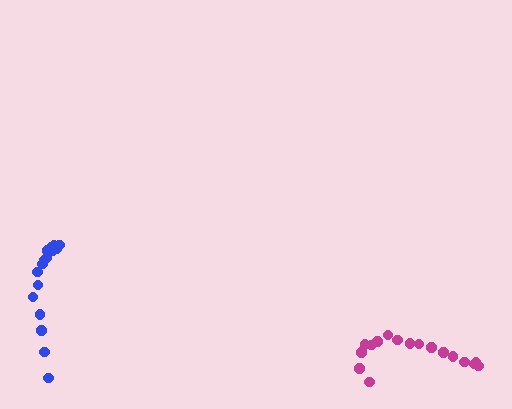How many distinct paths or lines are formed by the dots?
There are 2 distinct paths.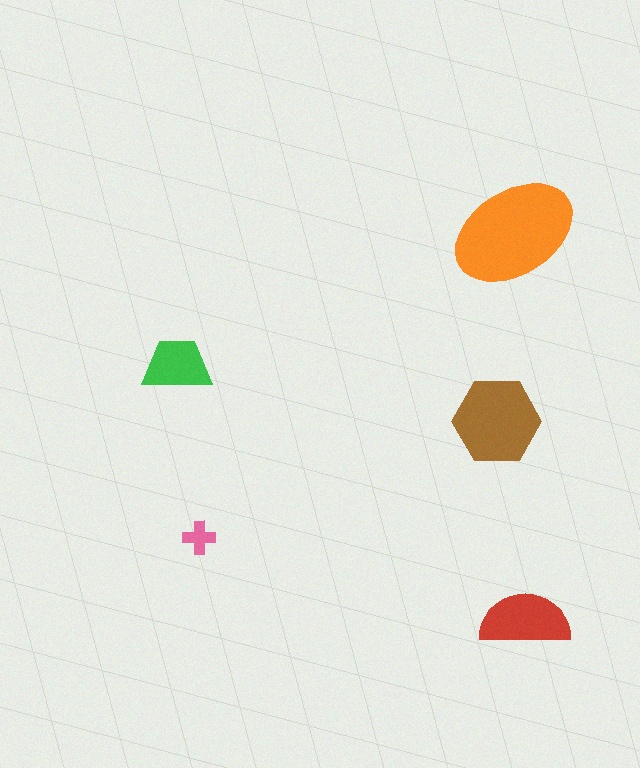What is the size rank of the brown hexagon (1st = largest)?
2nd.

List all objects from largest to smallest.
The orange ellipse, the brown hexagon, the red semicircle, the green trapezoid, the pink cross.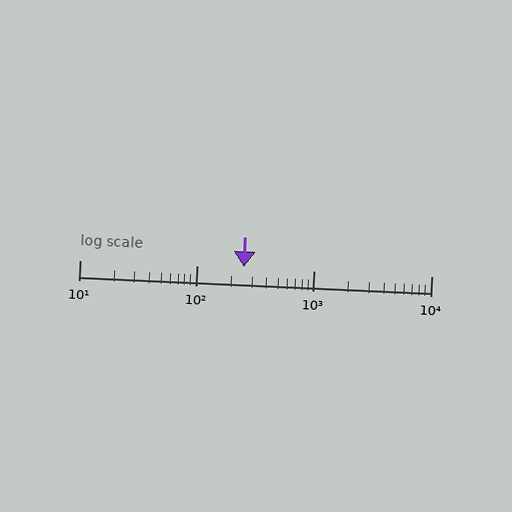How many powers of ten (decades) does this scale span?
The scale spans 3 decades, from 10 to 10000.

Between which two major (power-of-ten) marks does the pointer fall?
The pointer is between 100 and 1000.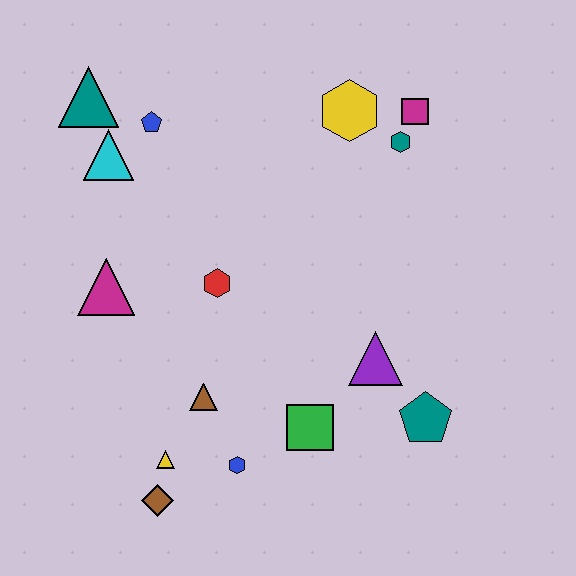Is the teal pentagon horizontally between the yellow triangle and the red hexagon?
No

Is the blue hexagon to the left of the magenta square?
Yes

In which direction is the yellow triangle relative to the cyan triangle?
The yellow triangle is below the cyan triangle.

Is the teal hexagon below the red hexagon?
No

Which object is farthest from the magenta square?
The brown diamond is farthest from the magenta square.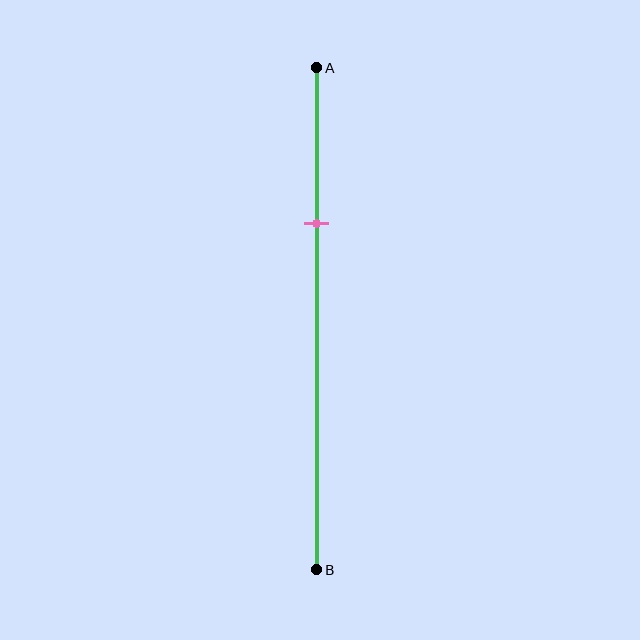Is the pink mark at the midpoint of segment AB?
No, the mark is at about 30% from A, not at the 50% midpoint.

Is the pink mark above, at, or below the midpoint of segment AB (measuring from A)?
The pink mark is above the midpoint of segment AB.